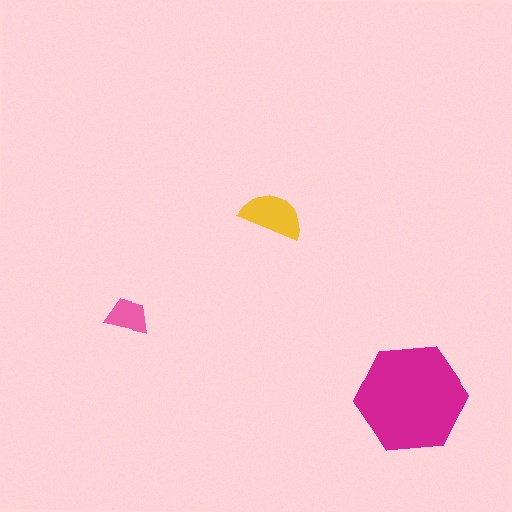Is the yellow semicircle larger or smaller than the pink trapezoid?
Larger.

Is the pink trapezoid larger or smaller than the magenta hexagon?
Smaller.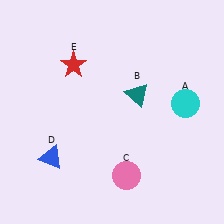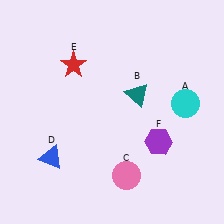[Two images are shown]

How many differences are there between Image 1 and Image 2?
There is 1 difference between the two images.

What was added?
A purple hexagon (F) was added in Image 2.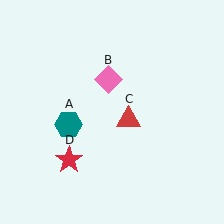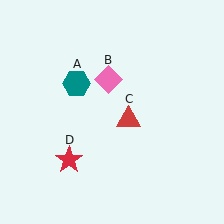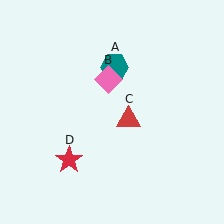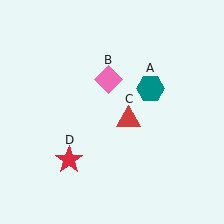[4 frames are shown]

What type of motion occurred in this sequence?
The teal hexagon (object A) rotated clockwise around the center of the scene.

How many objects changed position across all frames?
1 object changed position: teal hexagon (object A).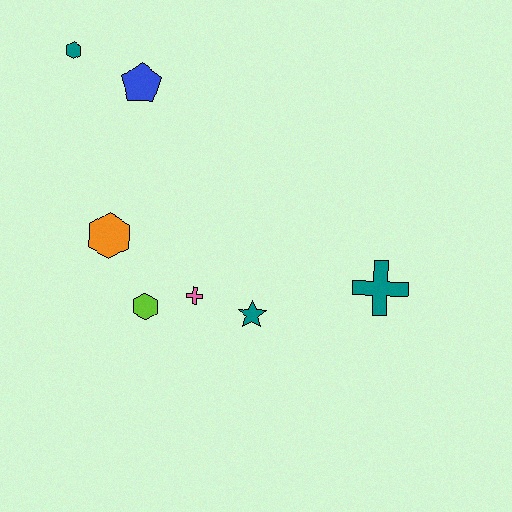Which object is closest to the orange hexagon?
The lime hexagon is closest to the orange hexagon.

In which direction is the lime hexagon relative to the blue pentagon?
The lime hexagon is below the blue pentagon.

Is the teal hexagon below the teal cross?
No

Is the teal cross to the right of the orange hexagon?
Yes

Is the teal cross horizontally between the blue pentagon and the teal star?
No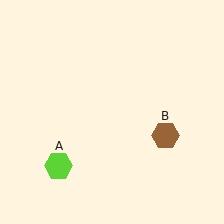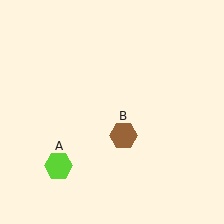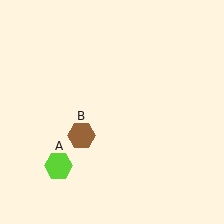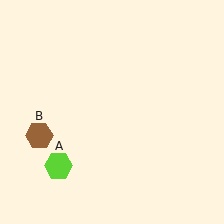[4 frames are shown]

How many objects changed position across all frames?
1 object changed position: brown hexagon (object B).